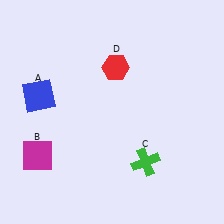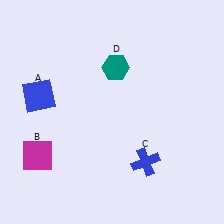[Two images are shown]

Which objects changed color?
C changed from green to blue. D changed from red to teal.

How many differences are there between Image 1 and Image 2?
There are 2 differences between the two images.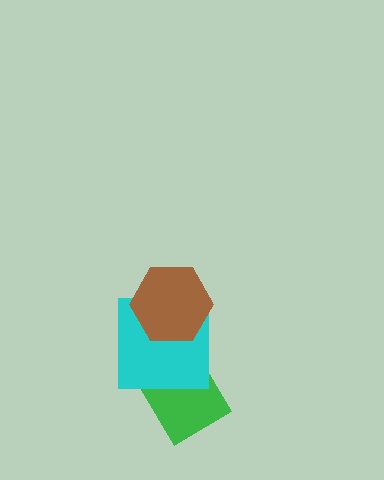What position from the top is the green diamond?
The green diamond is 3rd from the top.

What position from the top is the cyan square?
The cyan square is 2nd from the top.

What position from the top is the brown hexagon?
The brown hexagon is 1st from the top.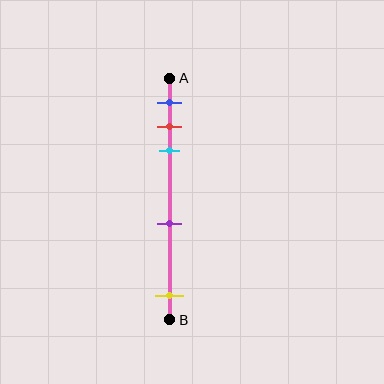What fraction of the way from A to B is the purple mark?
The purple mark is approximately 60% (0.6) of the way from A to B.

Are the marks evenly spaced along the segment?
No, the marks are not evenly spaced.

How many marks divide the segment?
There are 5 marks dividing the segment.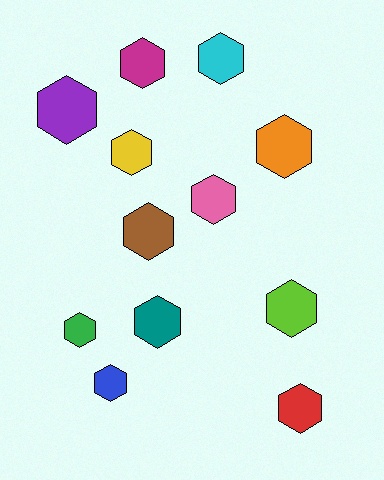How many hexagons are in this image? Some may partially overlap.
There are 12 hexagons.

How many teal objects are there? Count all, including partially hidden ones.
There is 1 teal object.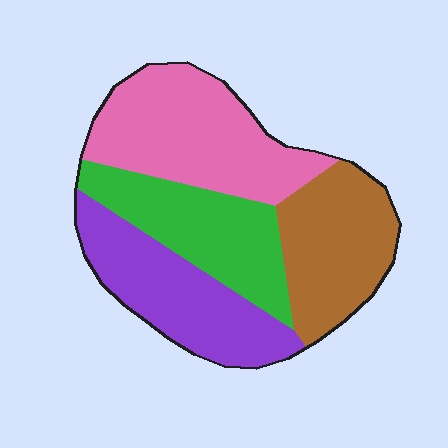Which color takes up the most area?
Pink, at roughly 30%.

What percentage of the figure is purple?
Purple takes up about one quarter (1/4) of the figure.